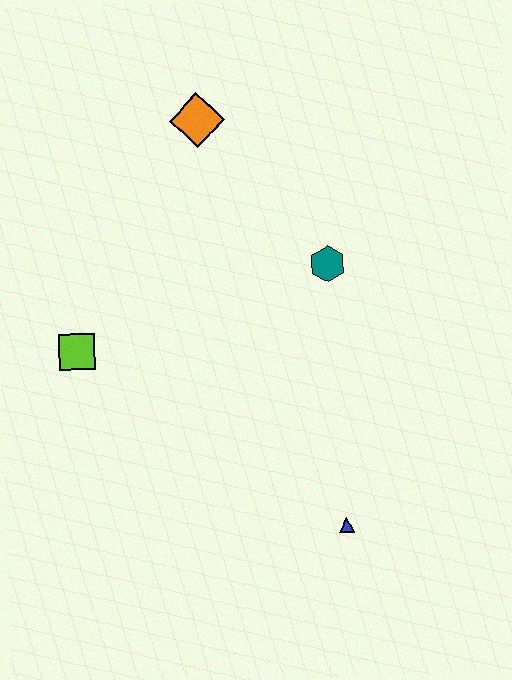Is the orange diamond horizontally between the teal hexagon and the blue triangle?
No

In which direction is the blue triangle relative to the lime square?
The blue triangle is to the right of the lime square.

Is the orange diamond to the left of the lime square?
No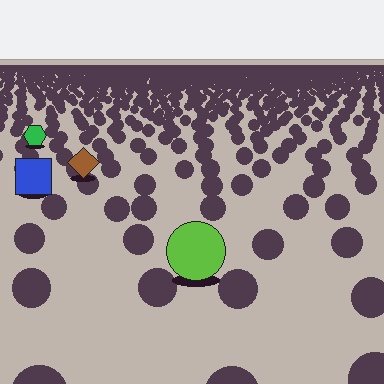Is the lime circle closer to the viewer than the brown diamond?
Yes. The lime circle is closer — you can tell from the texture gradient: the ground texture is coarser near it.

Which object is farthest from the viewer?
The green hexagon is farthest from the viewer. It appears smaller and the ground texture around it is denser.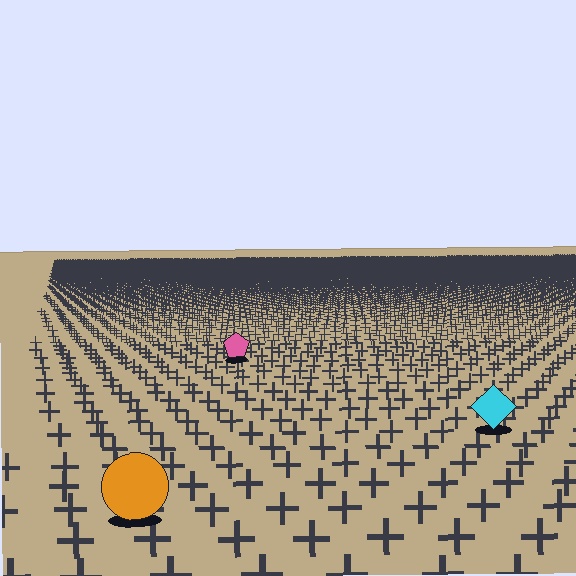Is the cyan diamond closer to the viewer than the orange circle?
No. The orange circle is closer — you can tell from the texture gradient: the ground texture is coarser near it.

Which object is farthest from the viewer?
The pink pentagon is farthest from the viewer. It appears smaller and the ground texture around it is denser.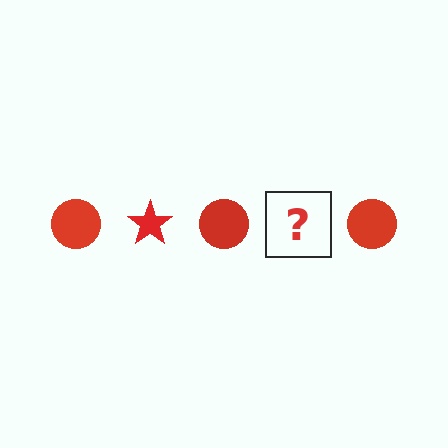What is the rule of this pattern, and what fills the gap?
The rule is that the pattern cycles through circle, star shapes in red. The gap should be filled with a red star.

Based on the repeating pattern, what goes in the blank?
The blank should be a red star.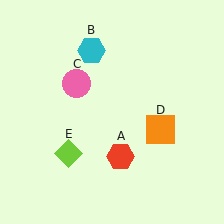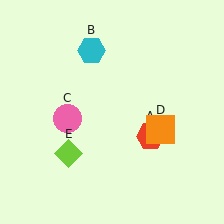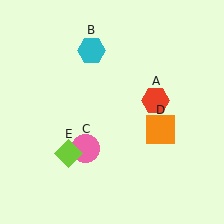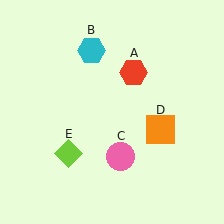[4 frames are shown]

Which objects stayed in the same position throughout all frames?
Cyan hexagon (object B) and orange square (object D) and lime diamond (object E) remained stationary.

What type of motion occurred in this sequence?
The red hexagon (object A), pink circle (object C) rotated counterclockwise around the center of the scene.